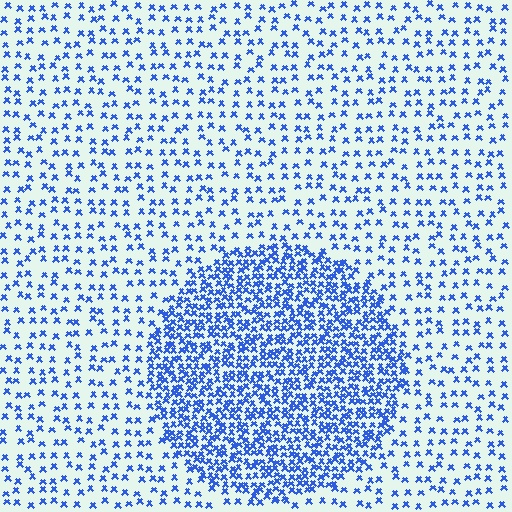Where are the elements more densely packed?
The elements are more densely packed inside the circle boundary.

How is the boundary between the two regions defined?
The boundary is defined by a change in element density (approximately 2.7x ratio). All elements are the same color, size, and shape.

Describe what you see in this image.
The image contains small blue elements arranged at two different densities. A circle-shaped region is visible where the elements are more densely packed than the surrounding area.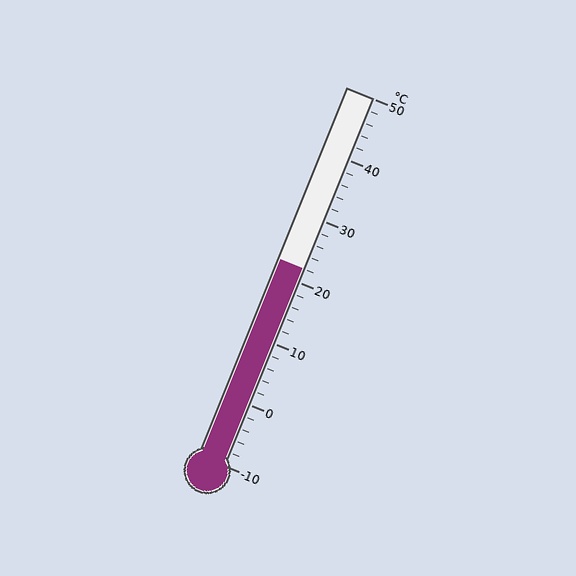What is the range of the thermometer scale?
The thermometer scale ranges from -10°C to 50°C.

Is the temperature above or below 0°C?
The temperature is above 0°C.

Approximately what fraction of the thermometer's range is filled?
The thermometer is filled to approximately 55% of its range.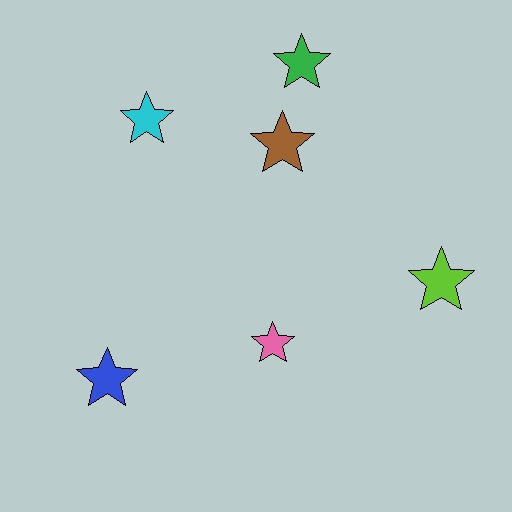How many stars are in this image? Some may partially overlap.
There are 6 stars.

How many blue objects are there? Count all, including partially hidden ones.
There is 1 blue object.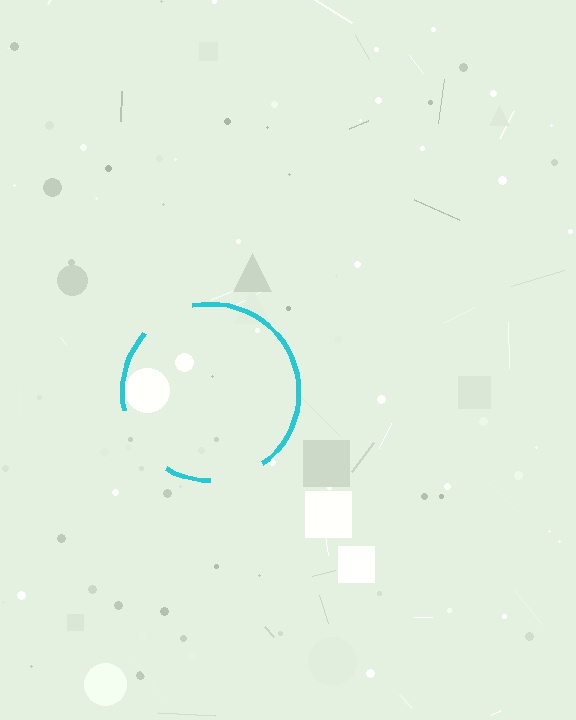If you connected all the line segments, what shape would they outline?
They would outline a circle.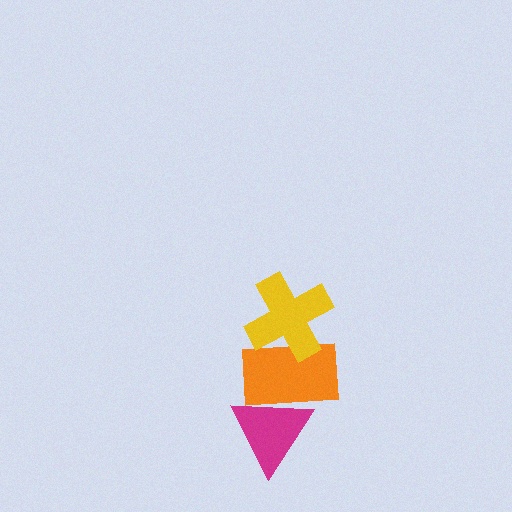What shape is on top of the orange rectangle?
The yellow cross is on top of the orange rectangle.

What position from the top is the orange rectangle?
The orange rectangle is 2nd from the top.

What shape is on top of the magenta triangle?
The orange rectangle is on top of the magenta triangle.